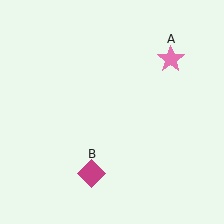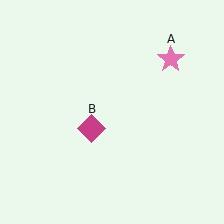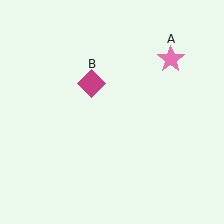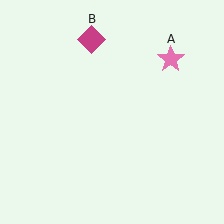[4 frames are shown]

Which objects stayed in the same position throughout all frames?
Pink star (object A) remained stationary.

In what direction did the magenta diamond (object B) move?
The magenta diamond (object B) moved up.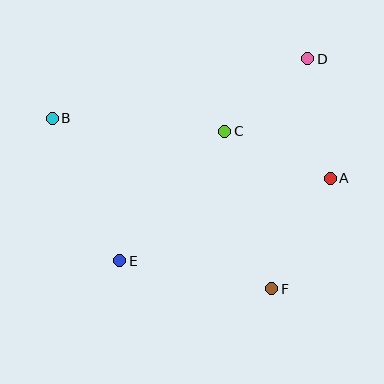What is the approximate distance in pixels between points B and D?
The distance between B and D is approximately 263 pixels.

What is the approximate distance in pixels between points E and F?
The distance between E and F is approximately 155 pixels.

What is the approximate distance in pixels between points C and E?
The distance between C and E is approximately 166 pixels.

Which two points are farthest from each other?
Points A and B are farthest from each other.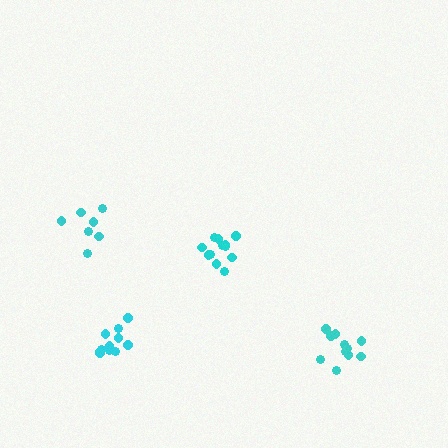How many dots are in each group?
Group 1: 12 dots, Group 2: 7 dots, Group 3: 11 dots, Group 4: 11 dots (41 total).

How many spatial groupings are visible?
There are 4 spatial groupings.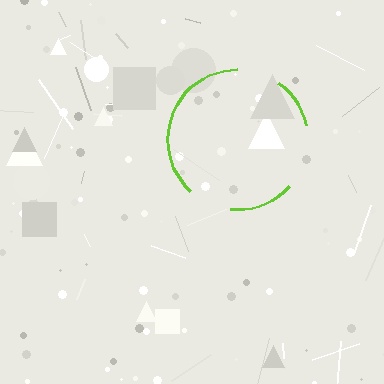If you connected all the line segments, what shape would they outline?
They would outline a circle.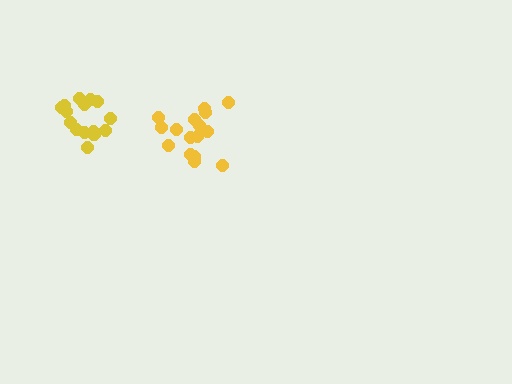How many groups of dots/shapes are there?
There are 2 groups.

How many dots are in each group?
Group 1: 15 dots, Group 2: 16 dots (31 total).